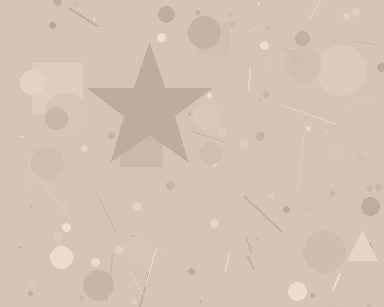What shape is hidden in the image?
A star is hidden in the image.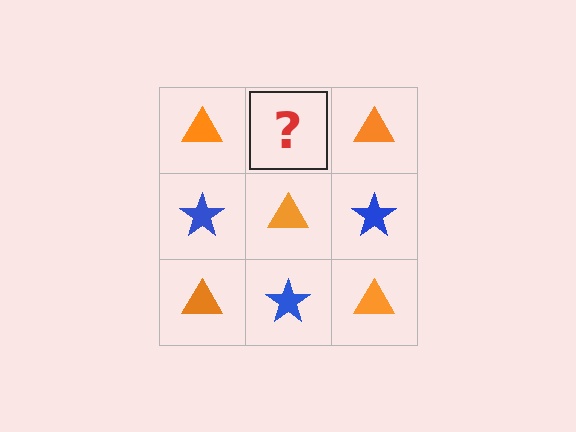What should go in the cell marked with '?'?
The missing cell should contain a blue star.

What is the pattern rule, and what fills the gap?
The rule is that it alternates orange triangle and blue star in a checkerboard pattern. The gap should be filled with a blue star.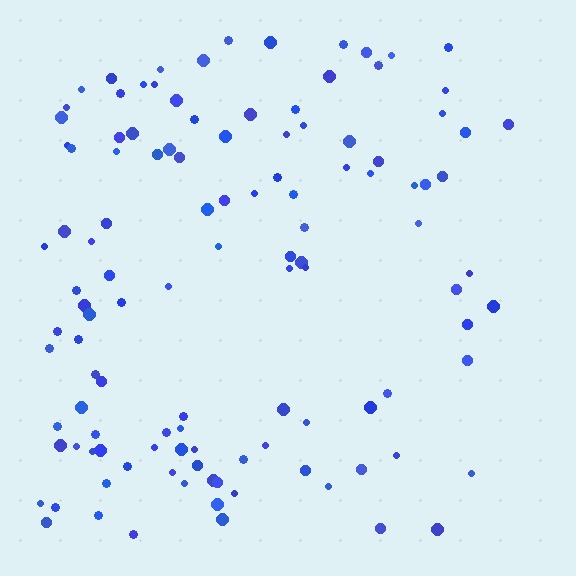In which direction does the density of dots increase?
From right to left, with the left side densest.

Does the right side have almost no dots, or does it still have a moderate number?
Still a moderate number, just noticeably fewer than the left.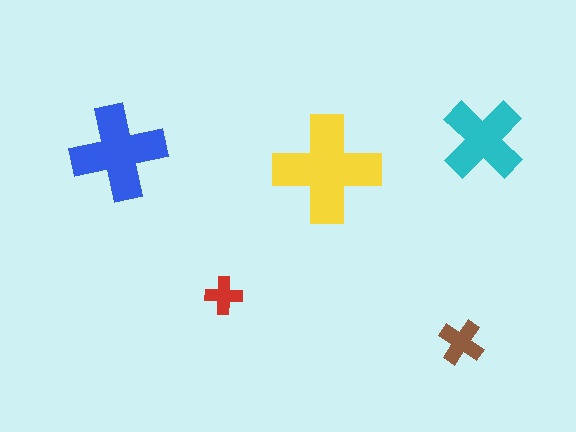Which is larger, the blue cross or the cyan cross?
The blue one.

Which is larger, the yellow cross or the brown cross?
The yellow one.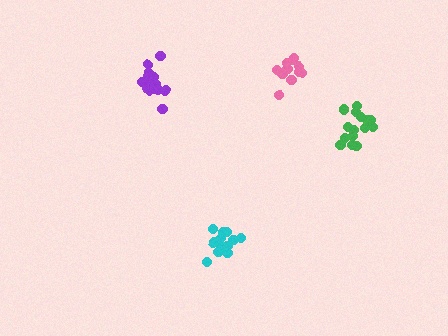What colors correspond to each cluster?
The clusters are colored: purple, cyan, pink, green.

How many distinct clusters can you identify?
There are 4 distinct clusters.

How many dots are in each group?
Group 1: 15 dots, Group 2: 15 dots, Group 3: 12 dots, Group 4: 16 dots (58 total).